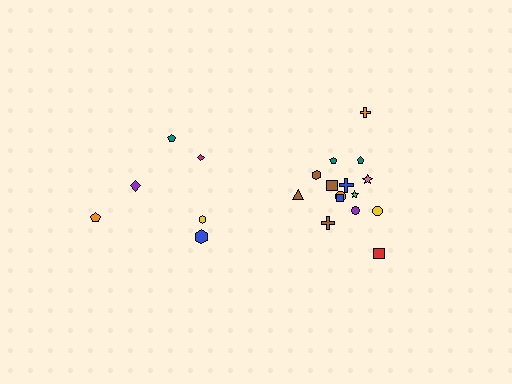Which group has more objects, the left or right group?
The right group.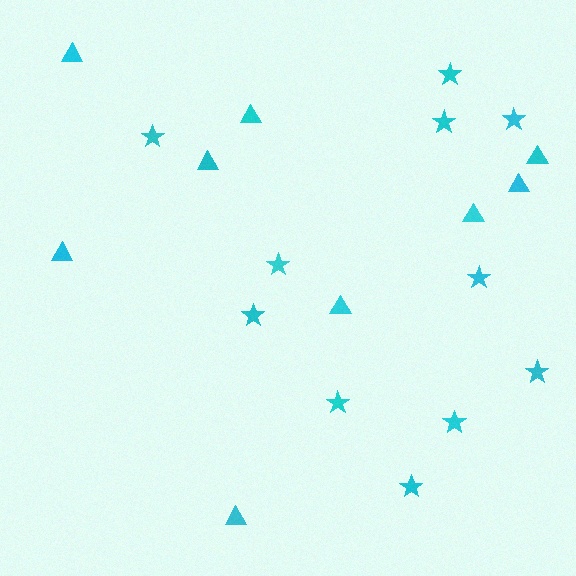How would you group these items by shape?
There are 2 groups: one group of triangles (9) and one group of stars (11).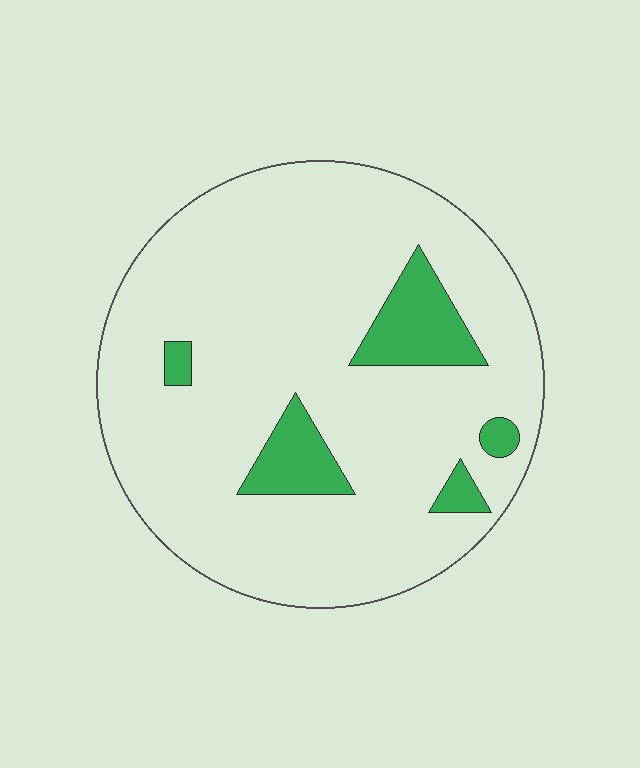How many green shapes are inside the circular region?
5.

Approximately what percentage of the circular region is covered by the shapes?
Approximately 10%.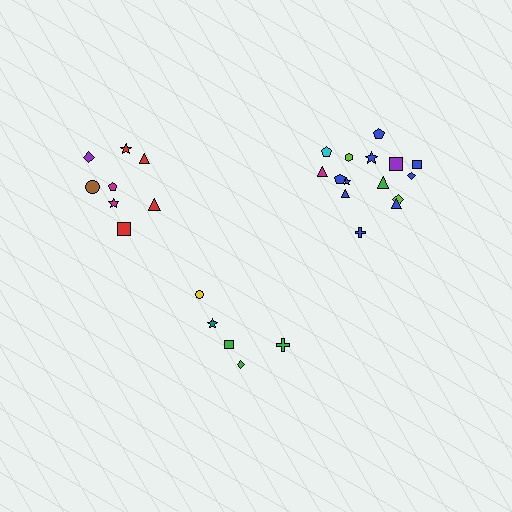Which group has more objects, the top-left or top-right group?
The top-right group.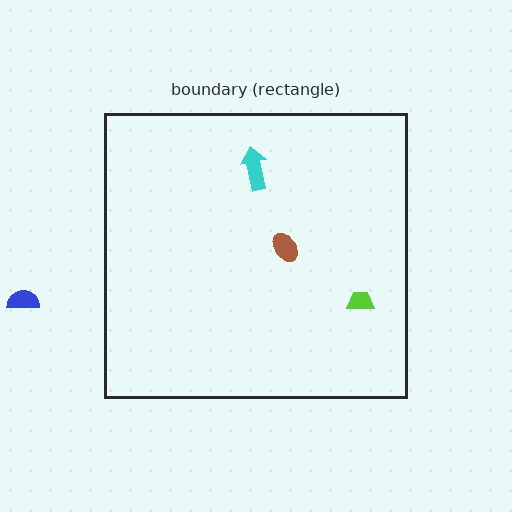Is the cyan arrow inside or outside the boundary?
Inside.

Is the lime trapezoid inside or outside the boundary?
Inside.